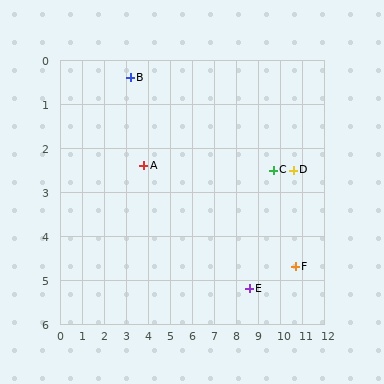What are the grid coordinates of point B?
Point B is at approximately (3.2, 0.4).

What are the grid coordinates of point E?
Point E is at approximately (8.6, 5.2).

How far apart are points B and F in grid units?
Points B and F are about 8.6 grid units apart.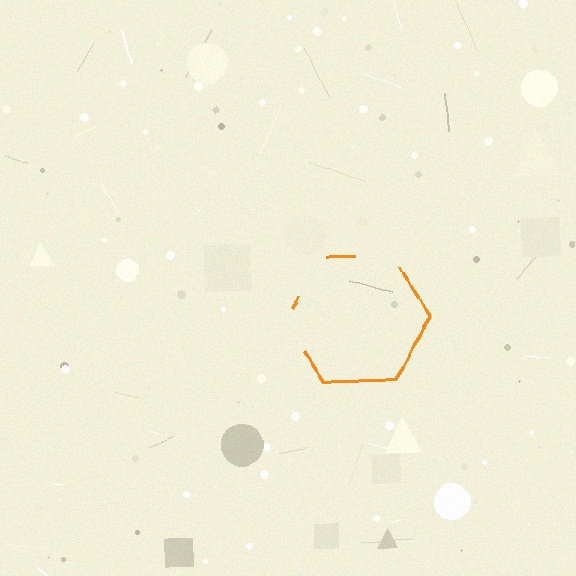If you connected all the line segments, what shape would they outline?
They would outline a hexagon.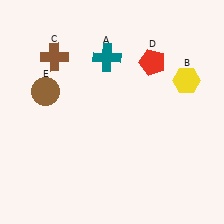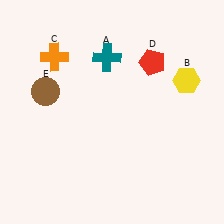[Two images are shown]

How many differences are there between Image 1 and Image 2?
There is 1 difference between the two images.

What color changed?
The cross (C) changed from brown in Image 1 to orange in Image 2.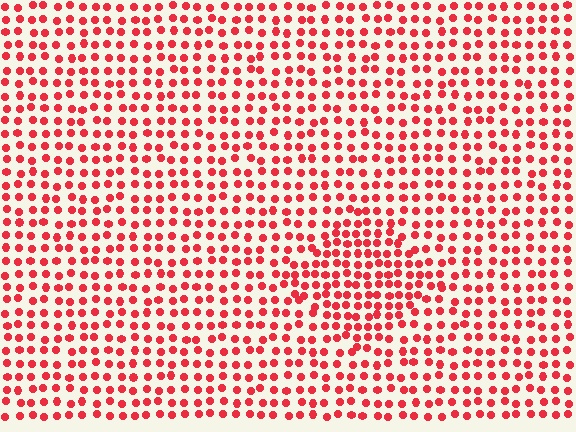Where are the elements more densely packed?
The elements are more densely packed inside the diamond boundary.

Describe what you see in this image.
The image contains small red elements arranged at two different densities. A diamond-shaped region is visible where the elements are more densely packed than the surrounding area.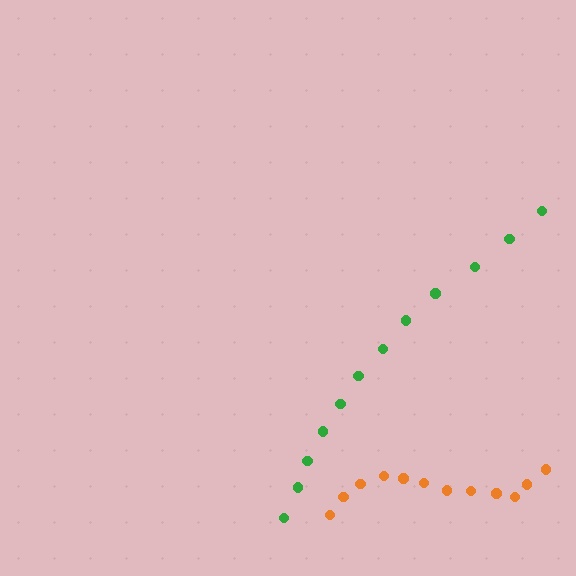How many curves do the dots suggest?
There are 2 distinct paths.